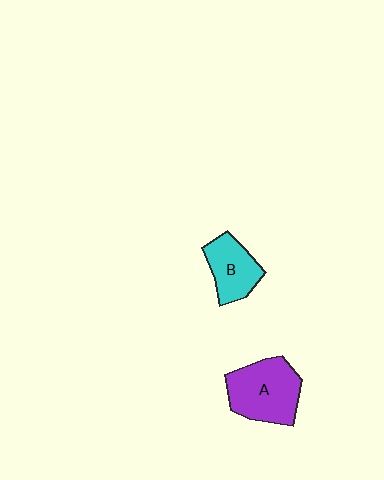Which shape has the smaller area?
Shape B (cyan).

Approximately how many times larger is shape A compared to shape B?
Approximately 1.5 times.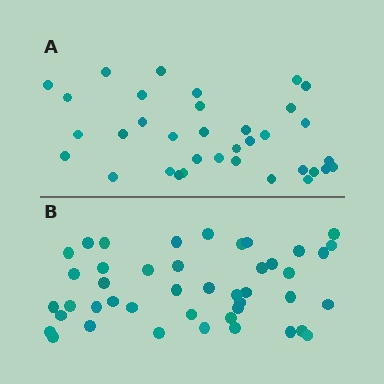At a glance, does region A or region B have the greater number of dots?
Region B (the bottom region) has more dots.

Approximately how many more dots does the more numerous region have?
Region B has roughly 8 or so more dots than region A.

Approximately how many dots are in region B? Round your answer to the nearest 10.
About 40 dots. (The exact count is 44, which rounds to 40.)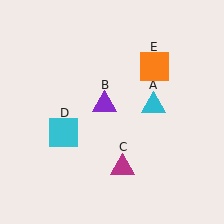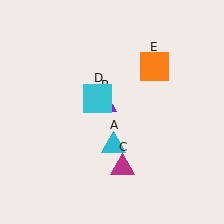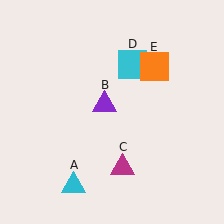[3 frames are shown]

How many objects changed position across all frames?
2 objects changed position: cyan triangle (object A), cyan square (object D).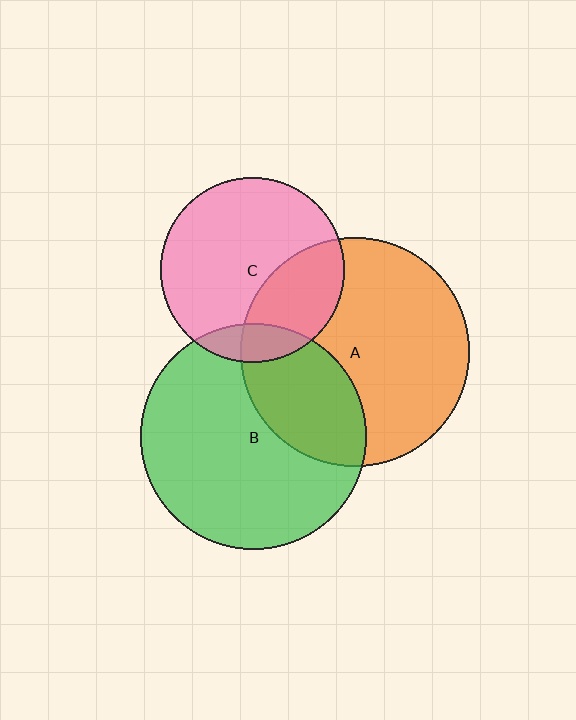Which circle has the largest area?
Circle A (orange).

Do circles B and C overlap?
Yes.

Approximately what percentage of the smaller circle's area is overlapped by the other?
Approximately 10%.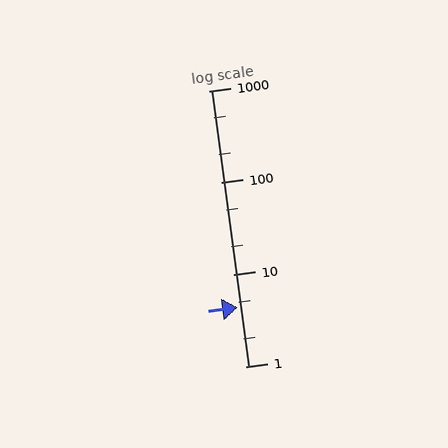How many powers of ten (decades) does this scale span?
The scale spans 3 decades, from 1 to 1000.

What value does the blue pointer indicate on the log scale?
The pointer indicates approximately 4.4.